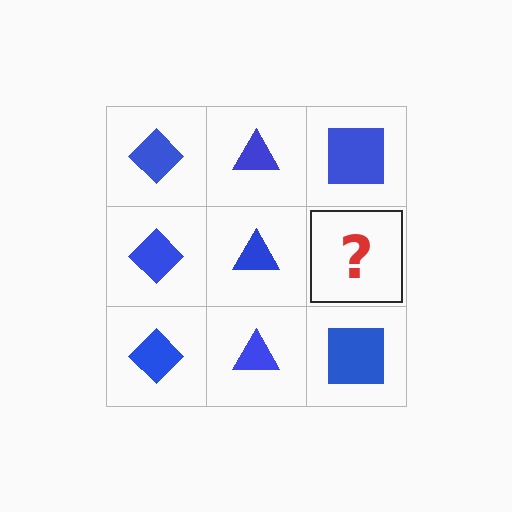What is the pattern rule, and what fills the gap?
The rule is that each column has a consistent shape. The gap should be filled with a blue square.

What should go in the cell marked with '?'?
The missing cell should contain a blue square.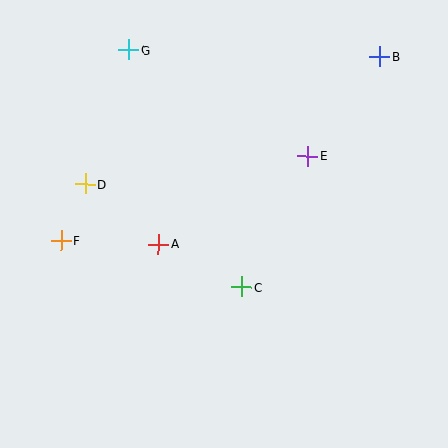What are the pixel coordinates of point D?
Point D is at (85, 184).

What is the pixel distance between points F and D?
The distance between F and D is 61 pixels.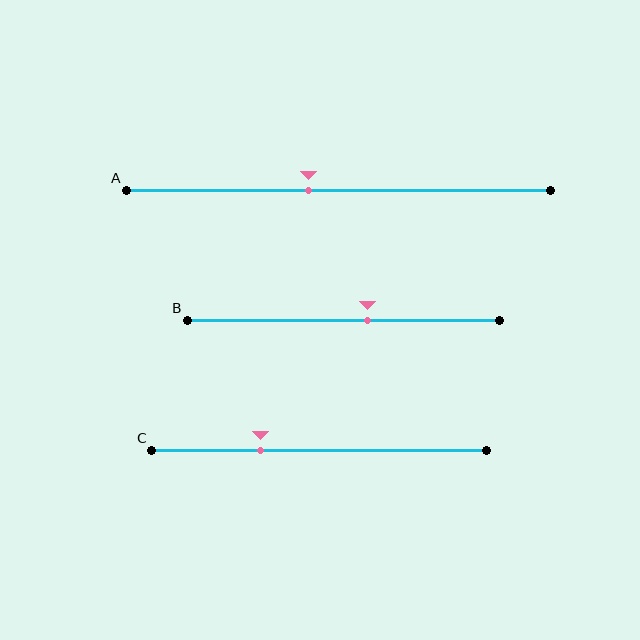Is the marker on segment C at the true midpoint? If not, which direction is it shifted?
No, the marker on segment C is shifted to the left by about 18% of the segment length.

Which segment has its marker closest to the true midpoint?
Segment A has its marker closest to the true midpoint.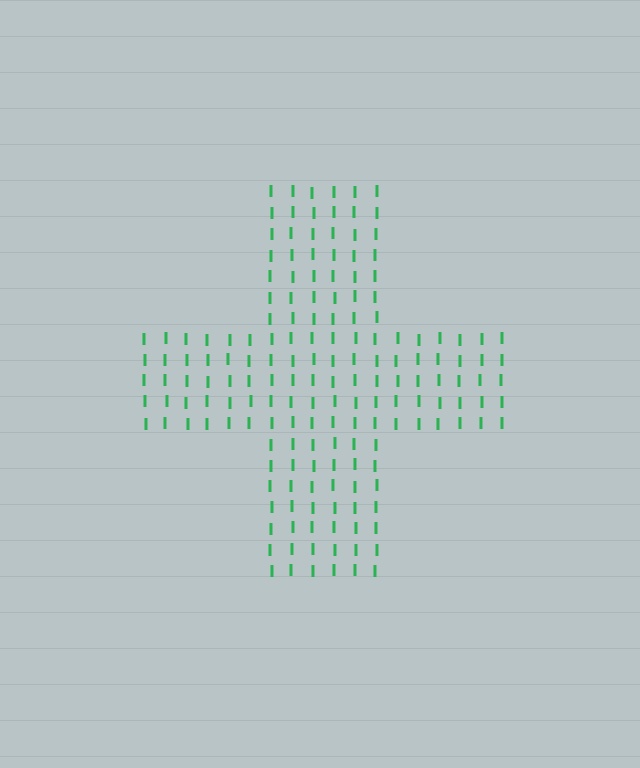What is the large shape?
The large shape is a cross.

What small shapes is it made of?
It is made of small letter I's.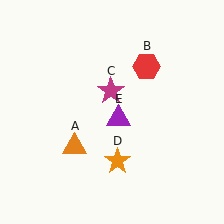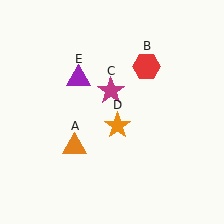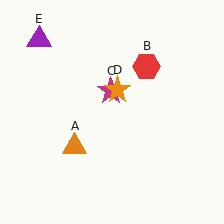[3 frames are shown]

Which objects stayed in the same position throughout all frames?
Orange triangle (object A) and red hexagon (object B) and magenta star (object C) remained stationary.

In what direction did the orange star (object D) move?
The orange star (object D) moved up.